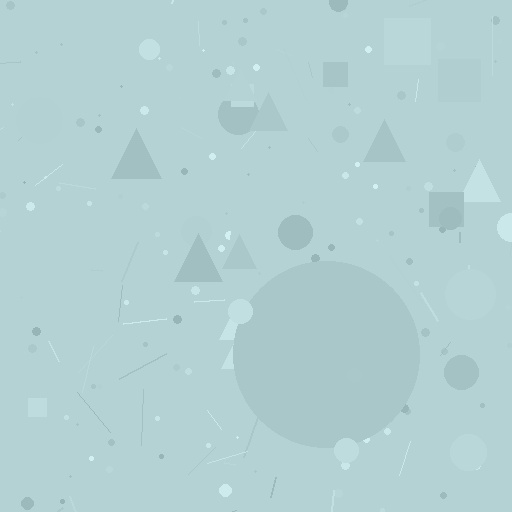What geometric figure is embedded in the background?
A circle is embedded in the background.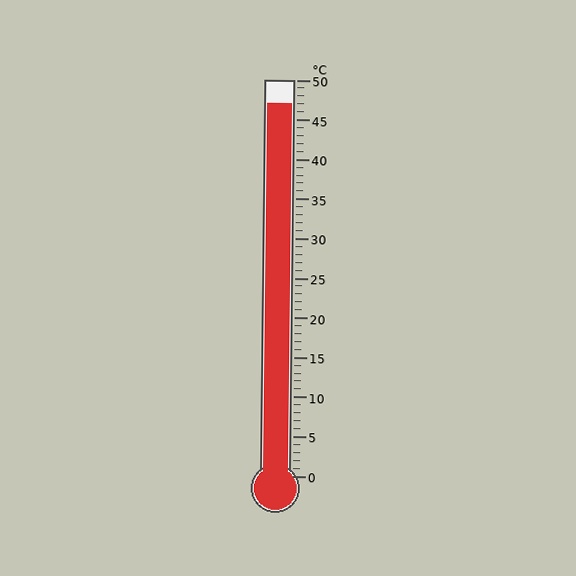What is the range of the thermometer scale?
The thermometer scale ranges from 0°C to 50°C.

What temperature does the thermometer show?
The thermometer shows approximately 47°C.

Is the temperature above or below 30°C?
The temperature is above 30°C.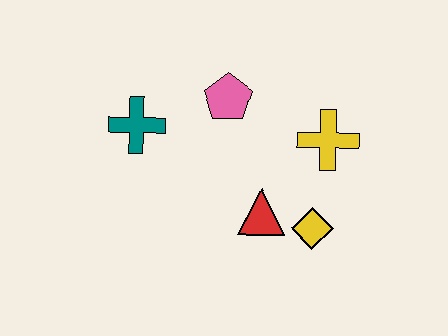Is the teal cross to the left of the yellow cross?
Yes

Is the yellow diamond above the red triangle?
No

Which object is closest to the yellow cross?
The yellow diamond is closest to the yellow cross.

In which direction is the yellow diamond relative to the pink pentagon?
The yellow diamond is below the pink pentagon.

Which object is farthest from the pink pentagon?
The yellow diamond is farthest from the pink pentagon.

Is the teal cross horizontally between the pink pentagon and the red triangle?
No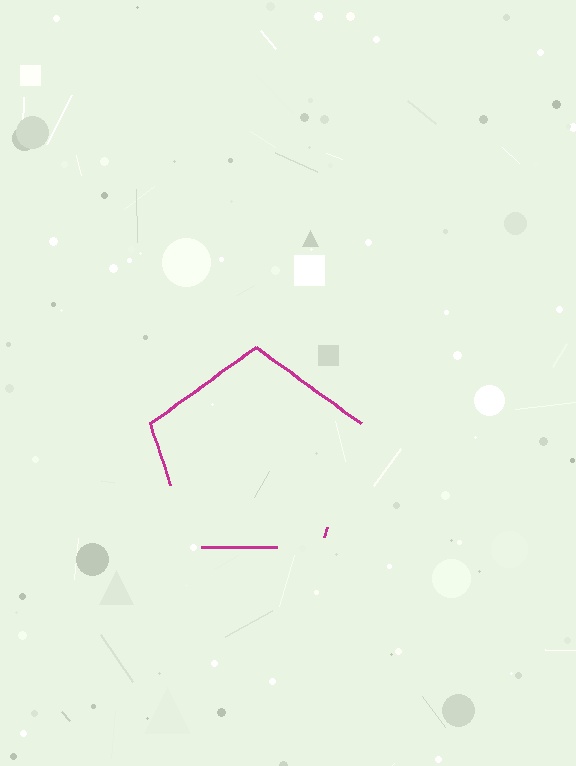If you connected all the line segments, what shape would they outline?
They would outline a pentagon.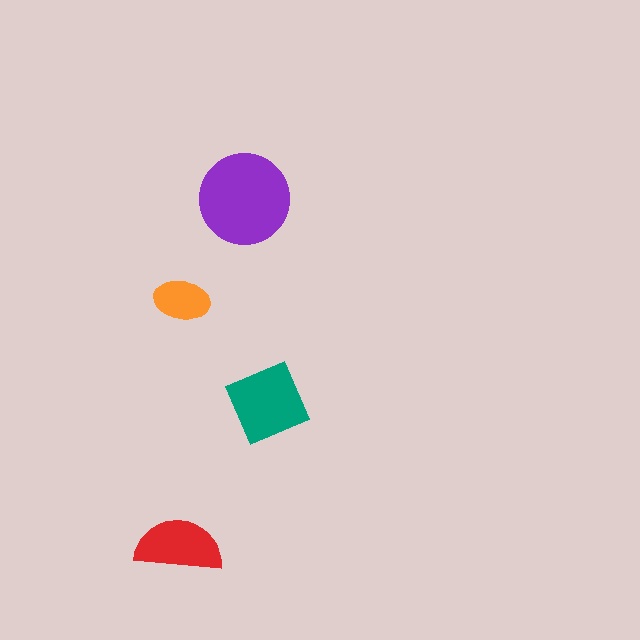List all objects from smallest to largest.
The orange ellipse, the red semicircle, the teal diamond, the purple circle.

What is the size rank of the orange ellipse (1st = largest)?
4th.